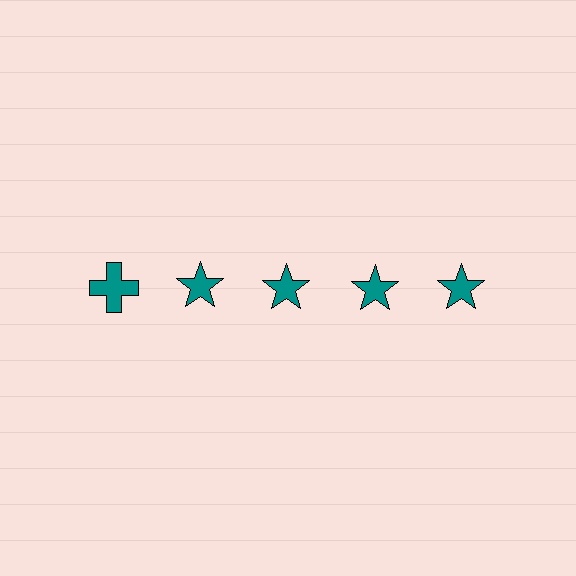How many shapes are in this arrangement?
There are 5 shapes arranged in a grid pattern.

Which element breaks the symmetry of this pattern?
The teal cross in the top row, leftmost column breaks the symmetry. All other shapes are teal stars.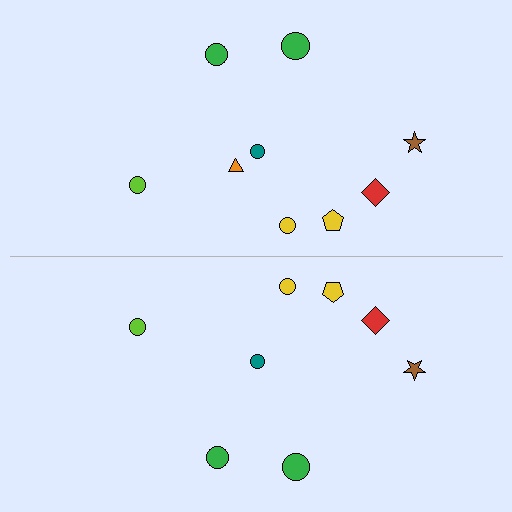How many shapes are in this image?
There are 17 shapes in this image.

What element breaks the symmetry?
A orange triangle is missing from the bottom side.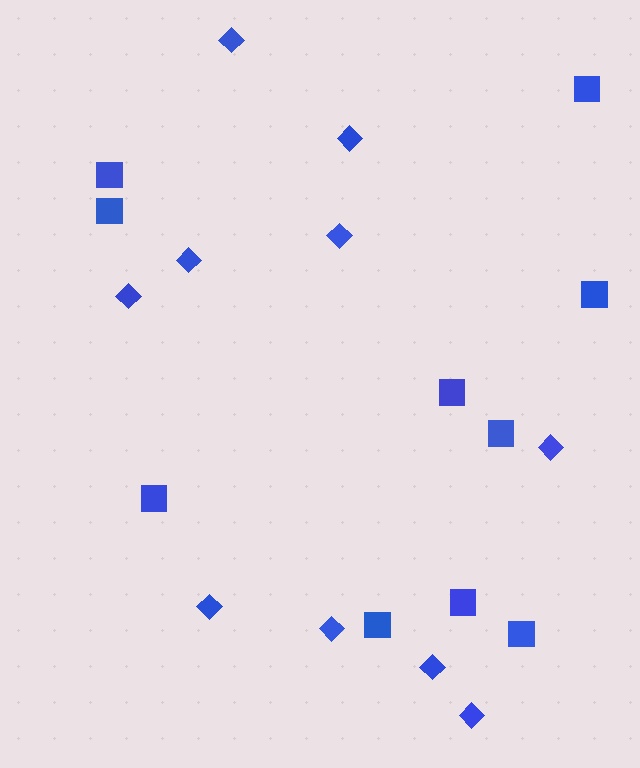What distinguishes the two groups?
There are 2 groups: one group of diamonds (10) and one group of squares (10).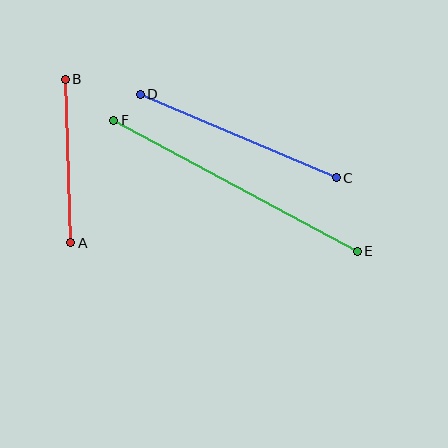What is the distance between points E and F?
The distance is approximately 276 pixels.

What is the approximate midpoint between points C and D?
The midpoint is at approximately (238, 136) pixels.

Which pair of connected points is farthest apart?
Points E and F are farthest apart.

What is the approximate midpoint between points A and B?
The midpoint is at approximately (68, 161) pixels.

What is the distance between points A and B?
The distance is approximately 164 pixels.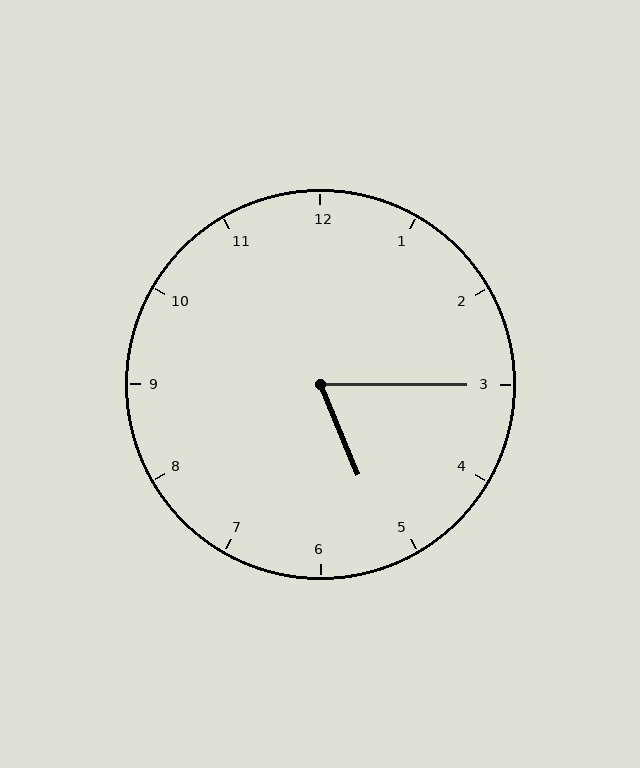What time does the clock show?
5:15.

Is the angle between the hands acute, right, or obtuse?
It is acute.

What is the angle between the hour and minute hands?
Approximately 68 degrees.